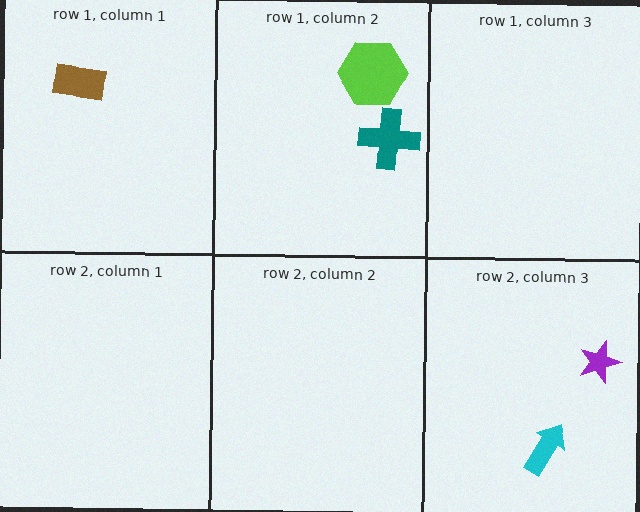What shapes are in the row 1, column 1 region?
The brown rectangle.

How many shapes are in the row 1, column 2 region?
2.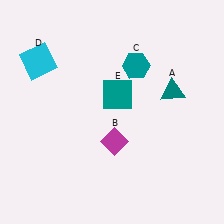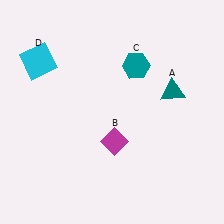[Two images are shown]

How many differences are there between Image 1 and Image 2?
There is 1 difference between the two images.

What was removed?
The teal square (E) was removed in Image 2.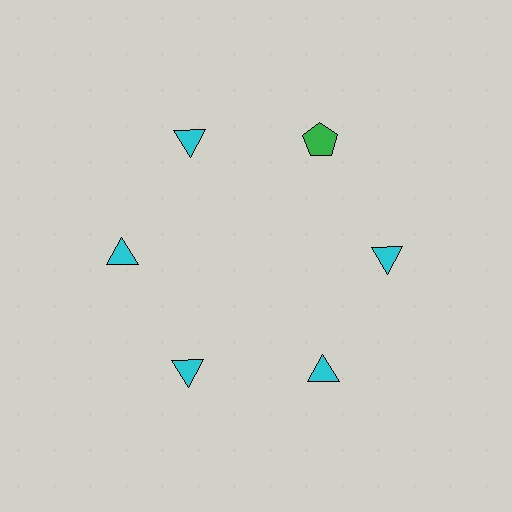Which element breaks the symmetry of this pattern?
The green pentagon at roughly the 1 o'clock position breaks the symmetry. All other shapes are cyan triangles.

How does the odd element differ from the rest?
It differs in both color (green instead of cyan) and shape (pentagon instead of triangle).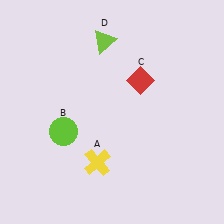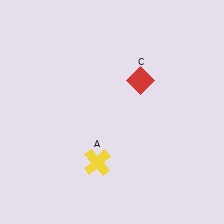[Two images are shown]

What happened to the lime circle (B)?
The lime circle (B) was removed in Image 2. It was in the bottom-left area of Image 1.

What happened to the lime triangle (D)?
The lime triangle (D) was removed in Image 2. It was in the top-left area of Image 1.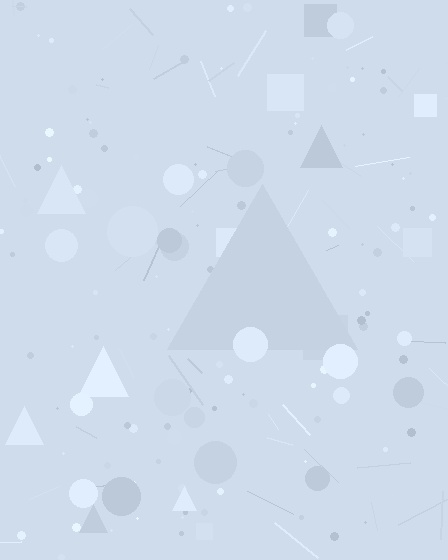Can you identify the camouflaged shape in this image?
The camouflaged shape is a triangle.